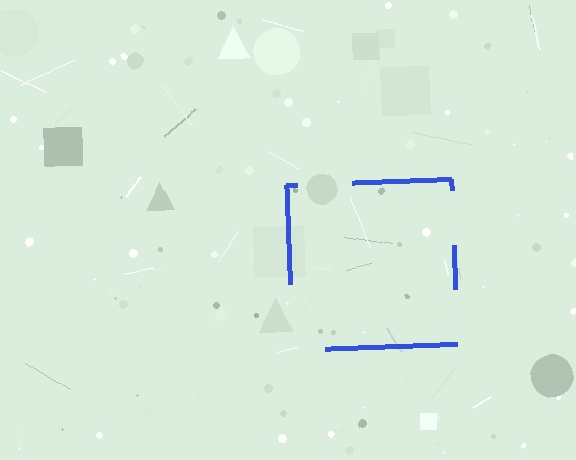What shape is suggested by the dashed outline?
The dashed outline suggests a square.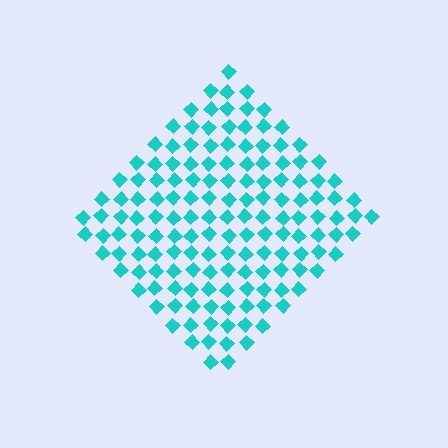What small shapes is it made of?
It is made of small diamonds.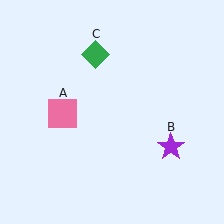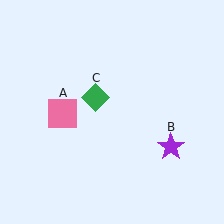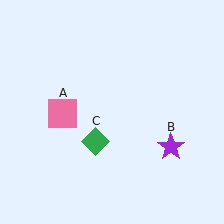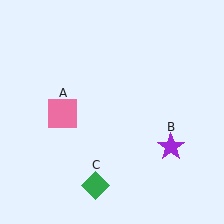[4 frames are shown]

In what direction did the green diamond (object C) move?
The green diamond (object C) moved down.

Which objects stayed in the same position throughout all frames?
Pink square (object A) and purple star (object B) remained stationary.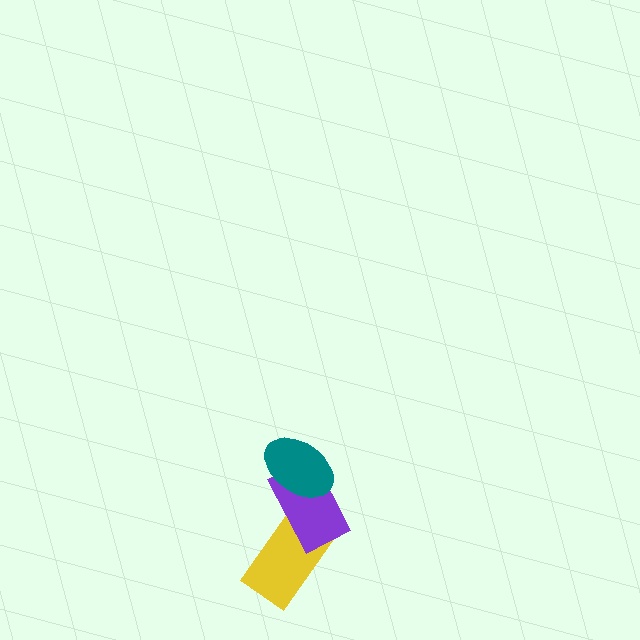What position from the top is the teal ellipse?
The teal ellipse is 1st from the top.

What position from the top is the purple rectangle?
The purple rectangle is 2nd from the top.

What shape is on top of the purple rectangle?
The teal ellipse is on top of the purple rectangle.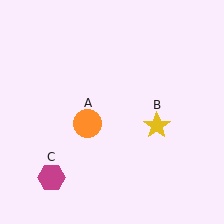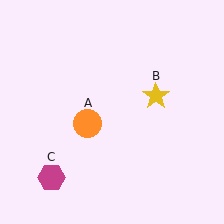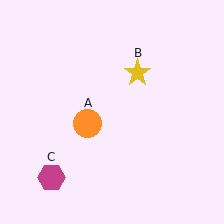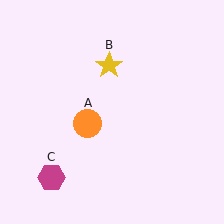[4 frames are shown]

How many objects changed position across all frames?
1 object changed position: yellow star (object B).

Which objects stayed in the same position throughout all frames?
Orange circle (object A) and magenta hexagon (object C) remained stationary.